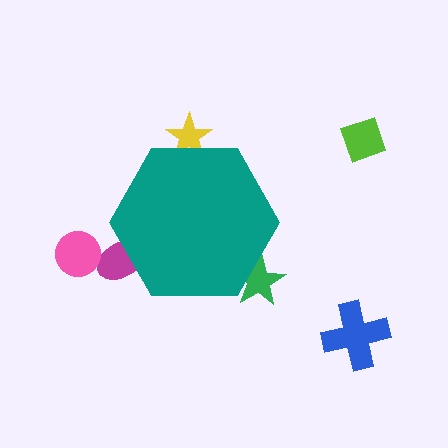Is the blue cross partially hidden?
No, the blue cross is fully visible.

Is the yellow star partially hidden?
Yes, the yellow star is partially hidden behind the teal hexagon.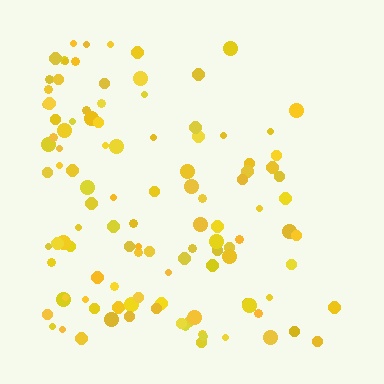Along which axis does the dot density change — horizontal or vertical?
Horizontal.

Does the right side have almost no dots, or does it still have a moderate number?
Still a moderate number, just noticeably fewer than the left.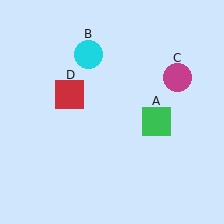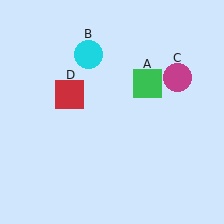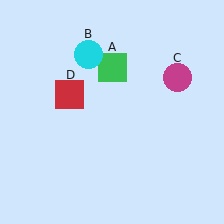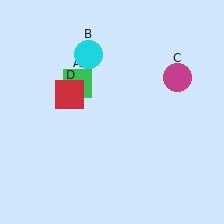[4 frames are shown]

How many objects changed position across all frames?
1 object changed position: green square (object A).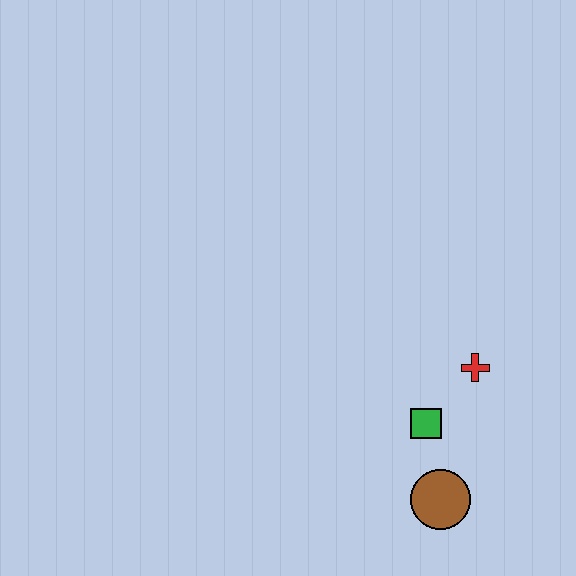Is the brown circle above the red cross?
No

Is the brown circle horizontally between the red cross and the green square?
Yes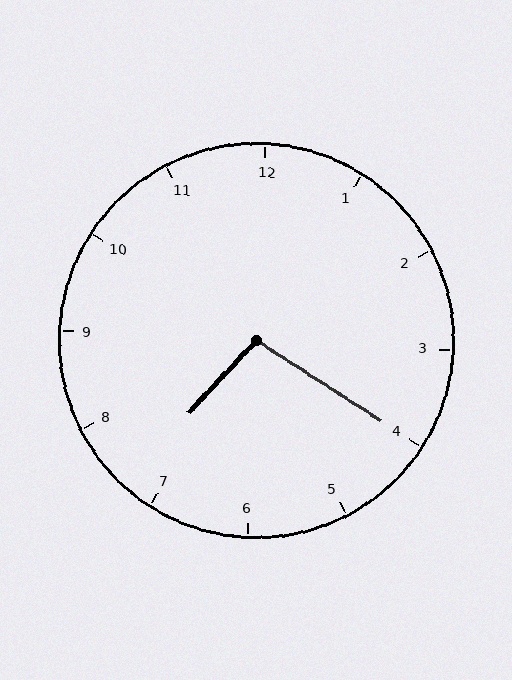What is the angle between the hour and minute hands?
Approximately 100 degrees.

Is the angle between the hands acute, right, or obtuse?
It is obtuse.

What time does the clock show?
7:20.